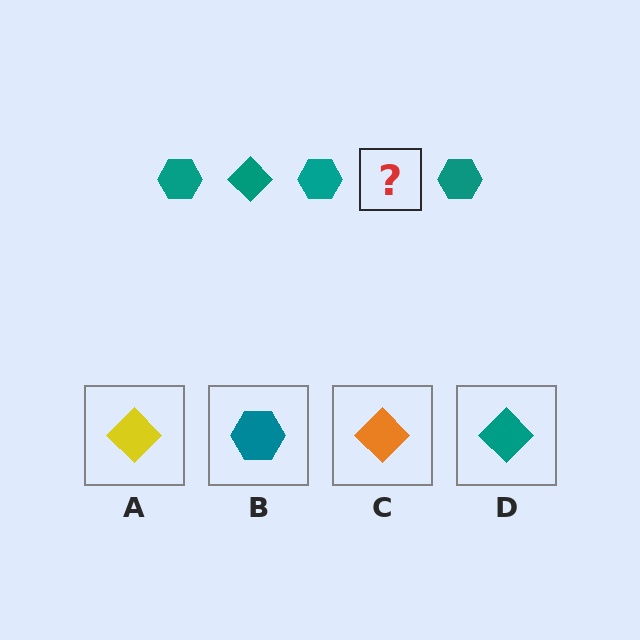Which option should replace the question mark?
Option D.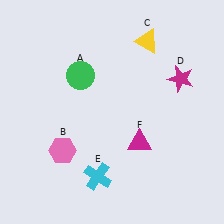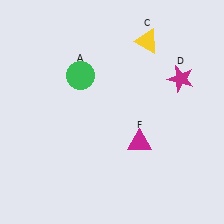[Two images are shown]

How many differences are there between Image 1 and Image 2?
There are 2 differences between the two images.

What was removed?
The cyan cross (E), the pink hexagon (B) were removed in Image 2.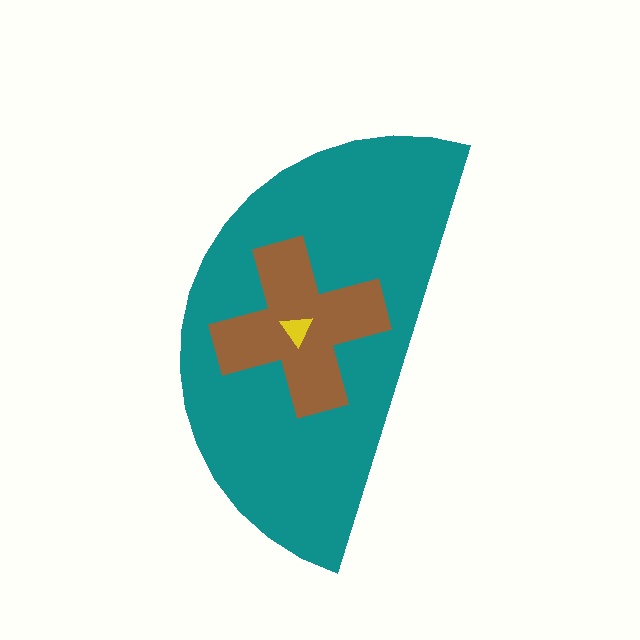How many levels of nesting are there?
3.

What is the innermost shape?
The yellow triangle.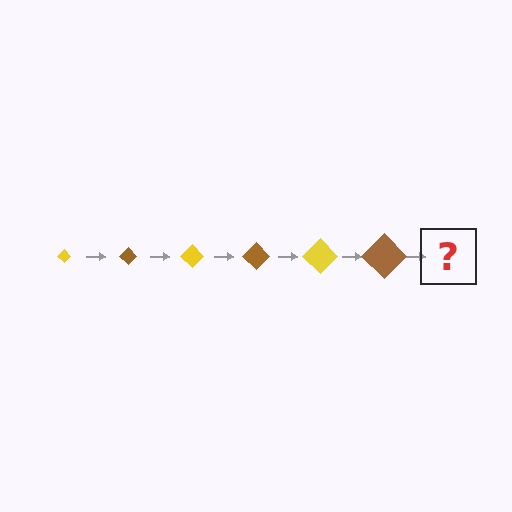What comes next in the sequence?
The next element should be a yellow diamond, larger than the previous one.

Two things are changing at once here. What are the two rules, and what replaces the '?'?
The two rules are that the diamond grows larger each step and the color cycles through yellow and brown. The '?' should be a yellow diamond, larger than the previous one.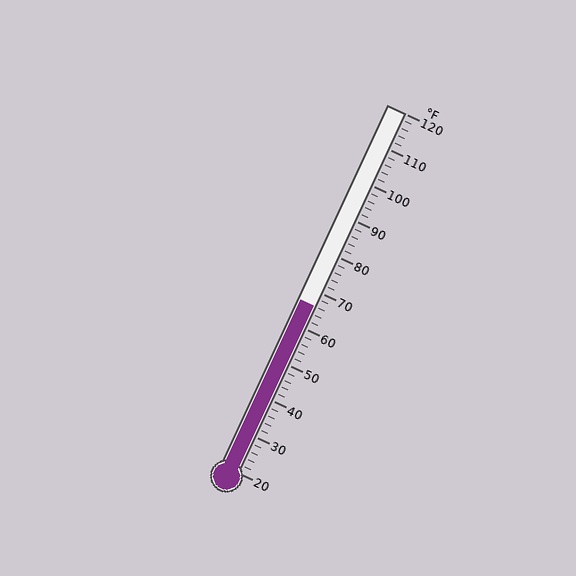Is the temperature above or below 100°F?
The temperature is below 100°F.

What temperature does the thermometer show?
The thermometer shows approximately 66°F.